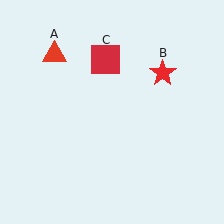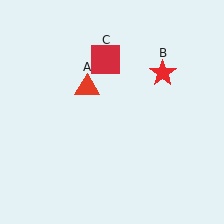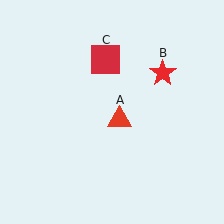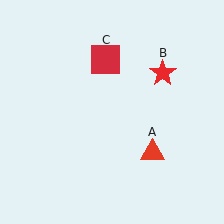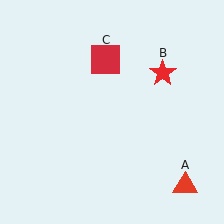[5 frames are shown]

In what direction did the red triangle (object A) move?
The red triangle (object A) moved down and to the right.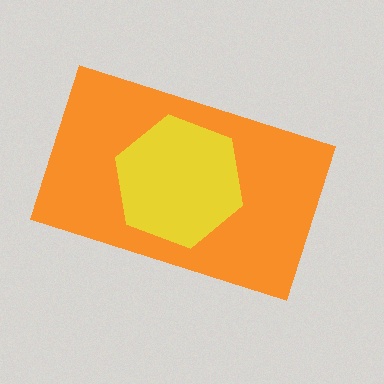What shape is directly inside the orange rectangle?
The yellow hexagon.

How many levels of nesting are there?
2.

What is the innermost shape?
The yellow hexagon.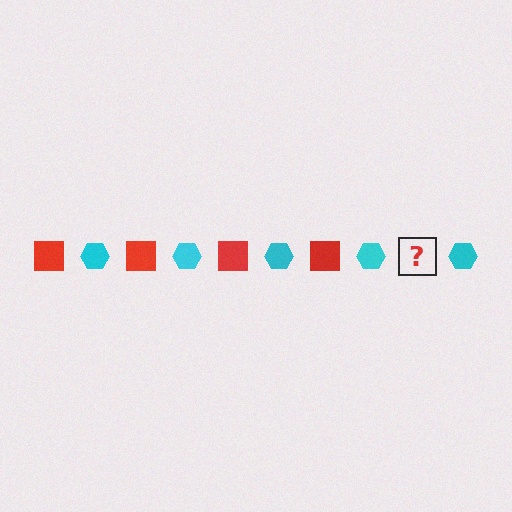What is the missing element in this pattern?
The missing element is a red square.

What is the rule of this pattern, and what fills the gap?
The rule is that the pattern alternates between red square and cyan hexagon. The gap should be filled with a red square.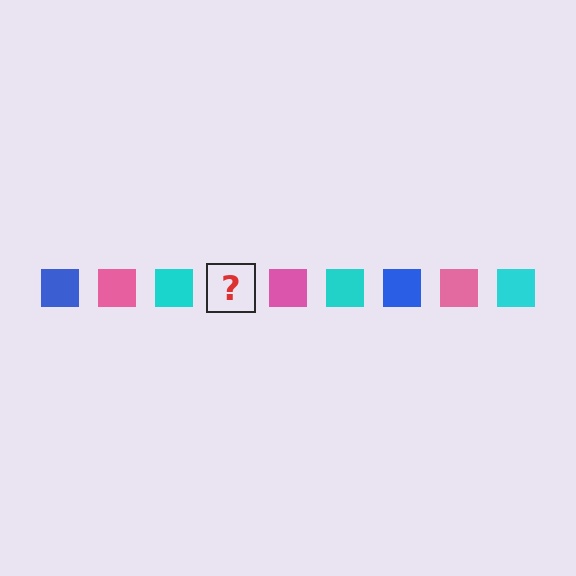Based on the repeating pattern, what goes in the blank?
The blank should be a blue square.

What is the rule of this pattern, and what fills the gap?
The rule is that the pattern cycles through blue, pink, cyan squares. The gap should be filled with a blue square.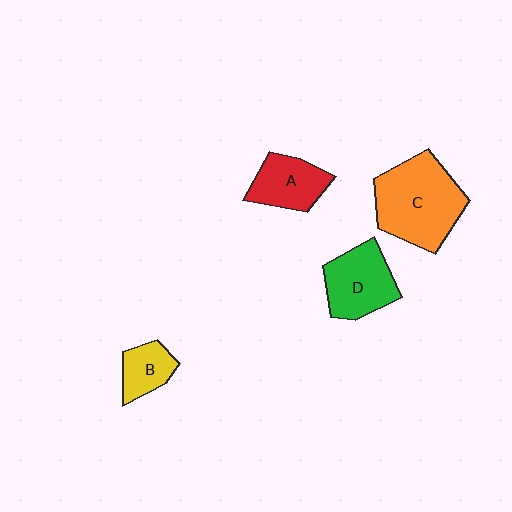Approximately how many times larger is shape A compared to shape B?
Approximately 1.4 times.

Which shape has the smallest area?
Shape B (yellow).